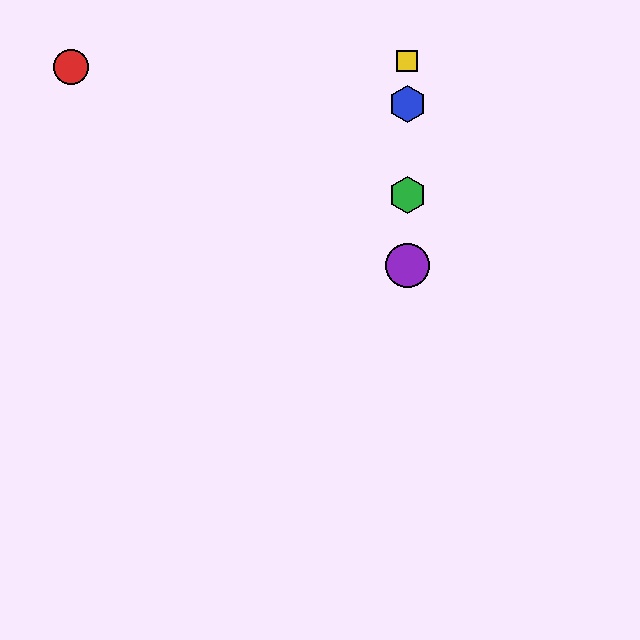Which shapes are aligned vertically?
The blue hexagon, the green hexagon, the yellow square, the purple circle are aligned vertically.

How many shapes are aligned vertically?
4 shapes (the blue hexagon, the green hexagon, the yellow square, the purple circle) are aligned vertically.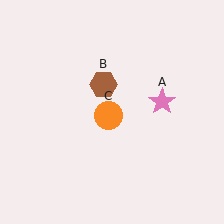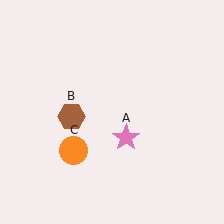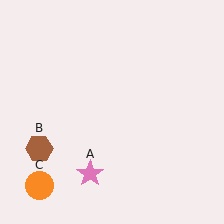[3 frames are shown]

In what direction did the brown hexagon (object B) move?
The brown hexagon (object B) moved down and to the left.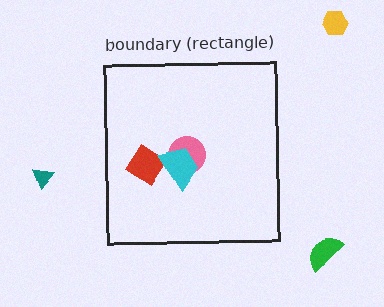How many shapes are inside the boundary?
3 inside, 3 outside.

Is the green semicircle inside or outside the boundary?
Outside.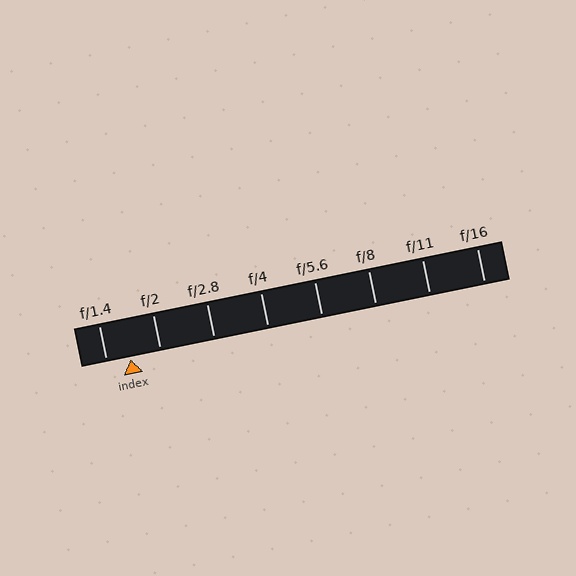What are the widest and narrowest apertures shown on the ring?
The widest aperture shown is f/1.4 and the narrowest is f/16.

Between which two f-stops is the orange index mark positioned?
The index mark is between f/1.4 and f/2.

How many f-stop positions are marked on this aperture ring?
There are 8 f-stop positions marked.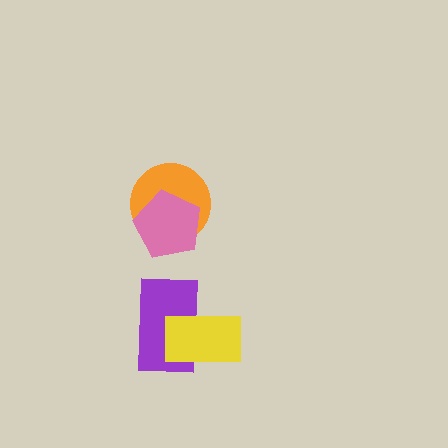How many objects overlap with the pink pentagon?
1 object overlaps with the pink pentagon.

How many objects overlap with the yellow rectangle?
1 object overlaps with the yellow rectangle.